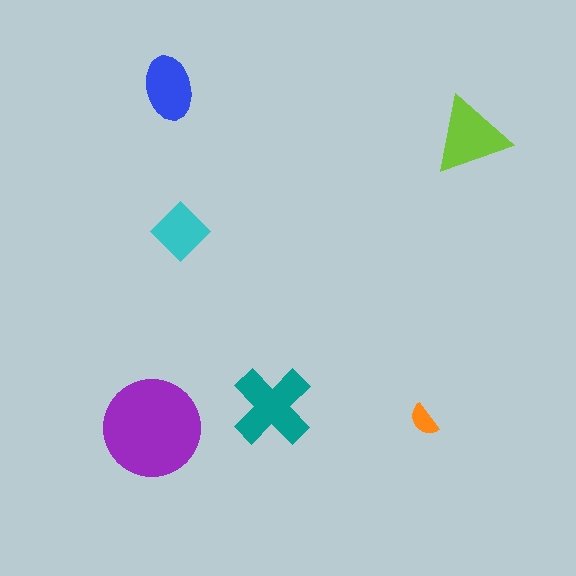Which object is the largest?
The purple circle.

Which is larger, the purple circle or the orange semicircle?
The purple circle.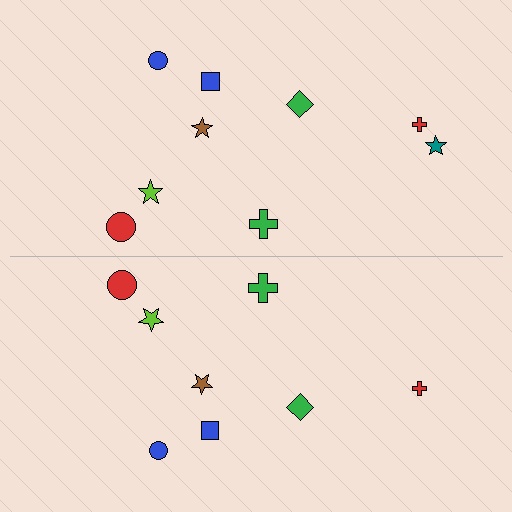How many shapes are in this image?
There are 17 shapes in this image.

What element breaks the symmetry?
A teal star is missing from the bottom side.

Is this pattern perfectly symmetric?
No, the pattern is not perfectly symmetric. A teal star is missing from the bottom side.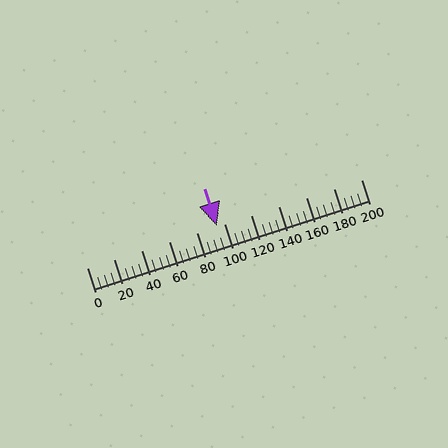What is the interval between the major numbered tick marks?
The major tick marks are spaced 20 units apart.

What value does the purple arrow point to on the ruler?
The purple arrow points to approximately 94.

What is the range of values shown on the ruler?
The ruler shows values from 0 to 200.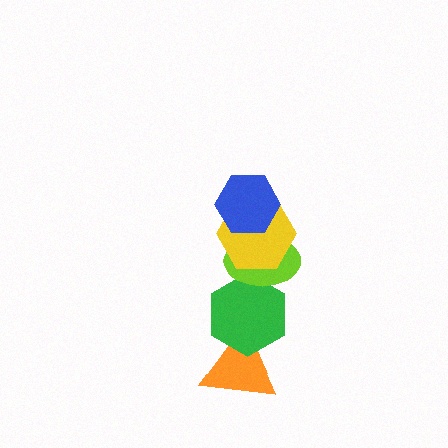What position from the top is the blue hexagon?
The blue hexagon is 1st from the top.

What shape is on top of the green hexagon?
The lime ellipse is on top of the green hexagon.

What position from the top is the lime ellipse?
The lime ellipse is 3rd from the top.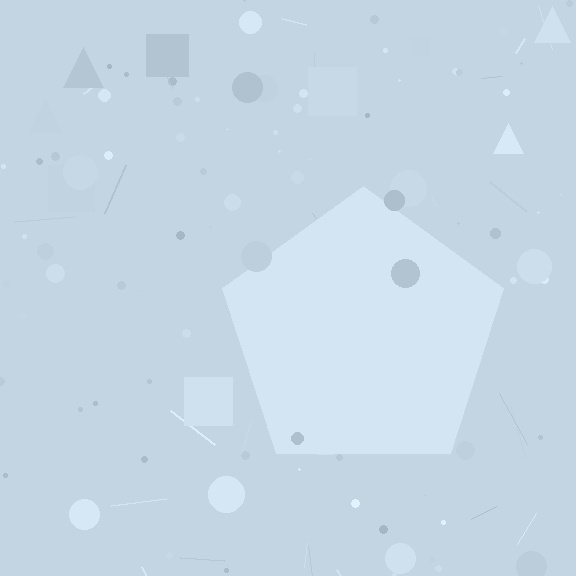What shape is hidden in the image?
A pentagon is hidden in the image.